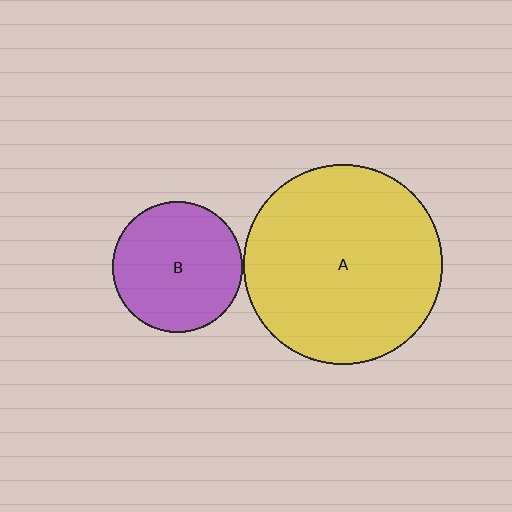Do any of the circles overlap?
No, none of the circles overlap.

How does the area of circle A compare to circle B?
Approximately 2.3 times.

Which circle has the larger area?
Circle A (yellow).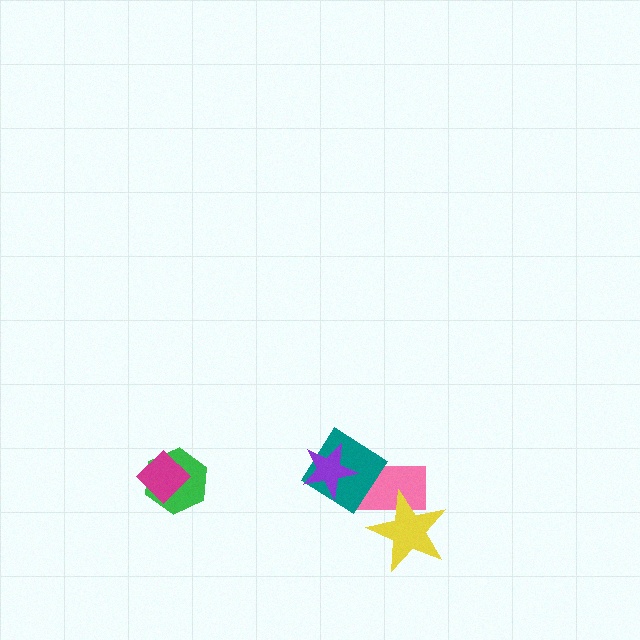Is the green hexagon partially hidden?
Yes, it is partially covered by another shape.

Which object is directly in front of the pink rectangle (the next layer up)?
The yellow star is directly in front of the pink rectangle.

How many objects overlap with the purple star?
1 object overlaps with the purple star.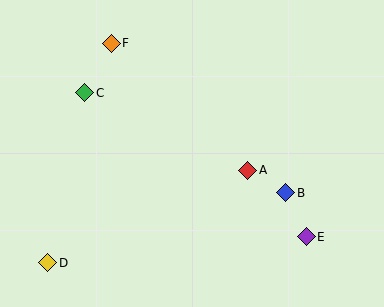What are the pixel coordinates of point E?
Point E is at (306, 237).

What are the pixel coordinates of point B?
Point B is at (286, 193).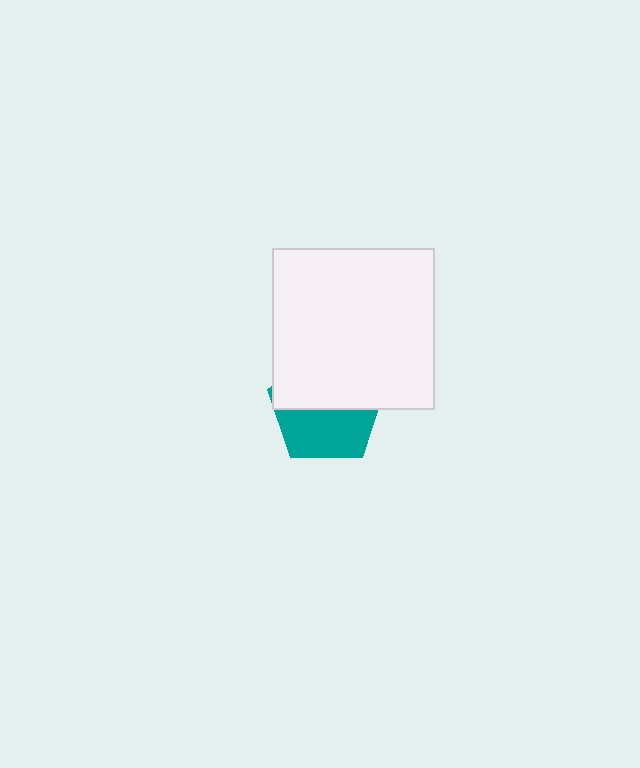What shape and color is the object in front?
The object in front is a white square.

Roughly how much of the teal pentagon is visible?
About half of it is visible (roughly 48%).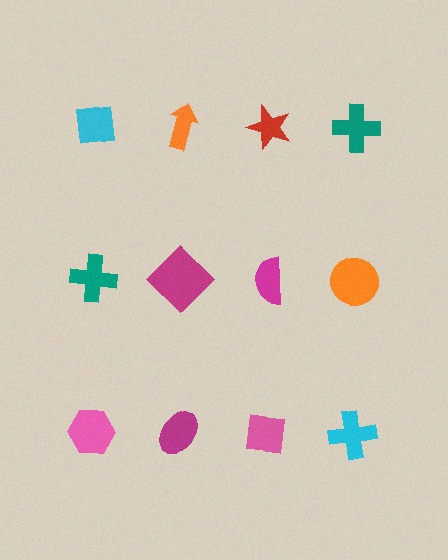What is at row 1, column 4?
A teal cross.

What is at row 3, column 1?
A pink hexagon.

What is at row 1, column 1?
A cyan square.